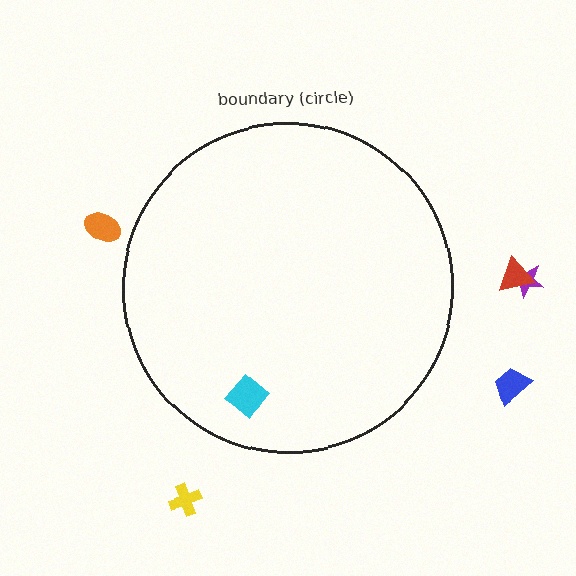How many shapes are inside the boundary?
1 inside, 5 outside.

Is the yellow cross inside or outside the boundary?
Outside.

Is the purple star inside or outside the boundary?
Outside.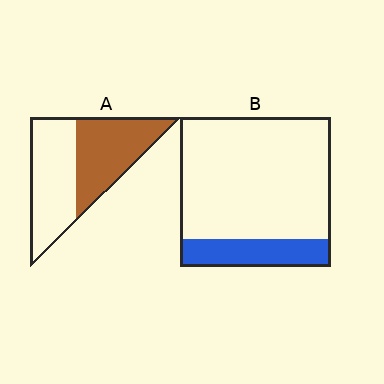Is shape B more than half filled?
No.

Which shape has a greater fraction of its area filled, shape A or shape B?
Shape A.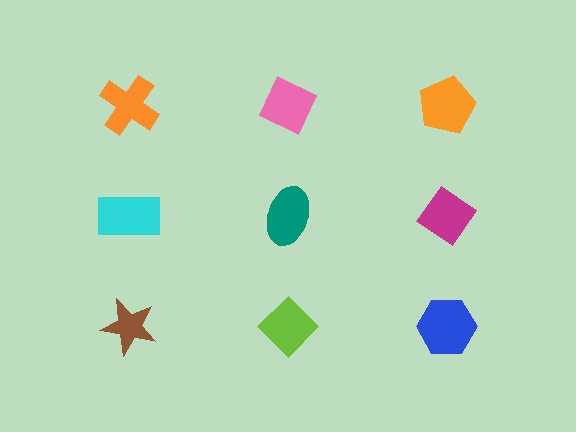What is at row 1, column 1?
An orange cross.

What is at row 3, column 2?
A lime diamond.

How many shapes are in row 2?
3 shapes.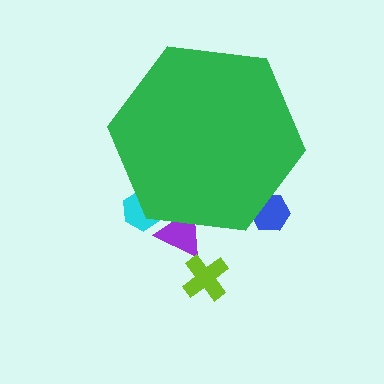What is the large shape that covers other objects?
A green hexagon.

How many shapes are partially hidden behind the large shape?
3 shapes are partially hidden.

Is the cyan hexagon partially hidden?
Yes, the cyan hexagon is partially hidden behind the green hexagon.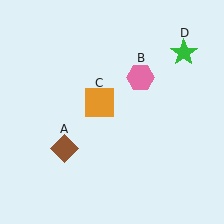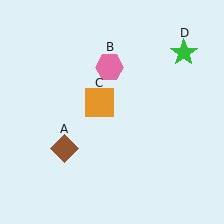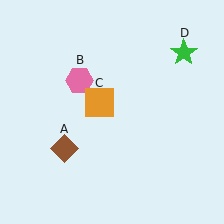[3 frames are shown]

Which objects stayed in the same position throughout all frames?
Brown diamond (object A) and orange square (object C) and green star (object D) remained stationary.